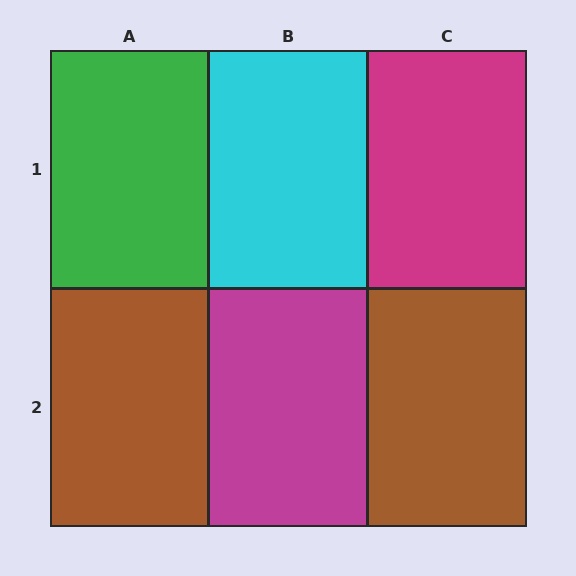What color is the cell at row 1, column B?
Cyan.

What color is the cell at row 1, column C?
Magenta.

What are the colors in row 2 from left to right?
Brown, magenta, brown.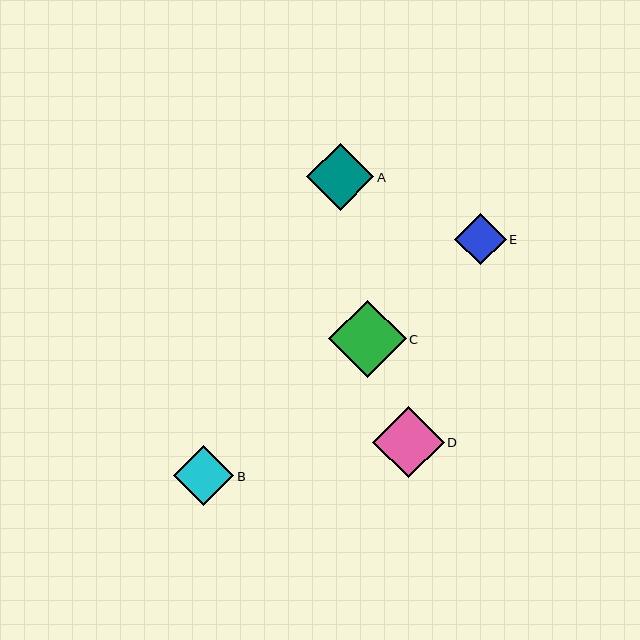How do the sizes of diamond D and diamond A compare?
Diamond D and diamond A are approximately the same size.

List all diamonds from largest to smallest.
From largest to smallest: C, D, A, B, E.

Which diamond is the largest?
Diamond C is the largest with a size of approximately 77 pixels.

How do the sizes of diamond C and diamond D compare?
Diamond C and diamond D are approximately the same size.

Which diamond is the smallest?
Diamond E is the smallest with a size of approximately 51 pixels.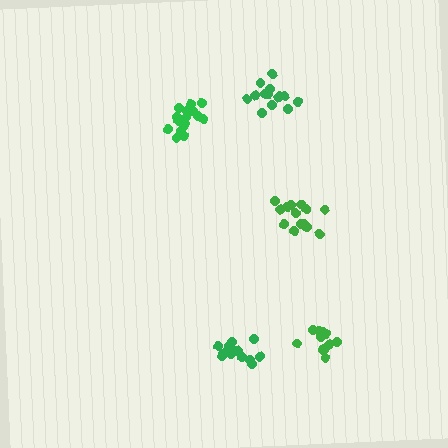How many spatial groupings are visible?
There are 5 spatial groupings.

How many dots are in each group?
Group 1: 17 dots, Group 2: 14 dots, Group 3: 14 dots, Group 4: 14 dots, Group 5: 11 dots (70 total).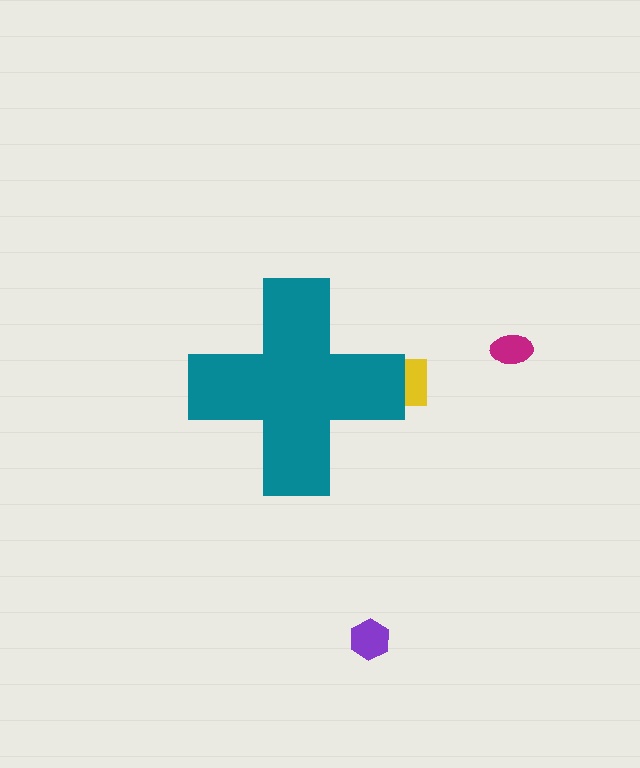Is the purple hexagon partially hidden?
No, the purple hexagon is fully visible.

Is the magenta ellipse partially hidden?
No, the magenta ellipse is fully visible.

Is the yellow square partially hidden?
Yes, the yellow square is partially hidden behind the teal cross.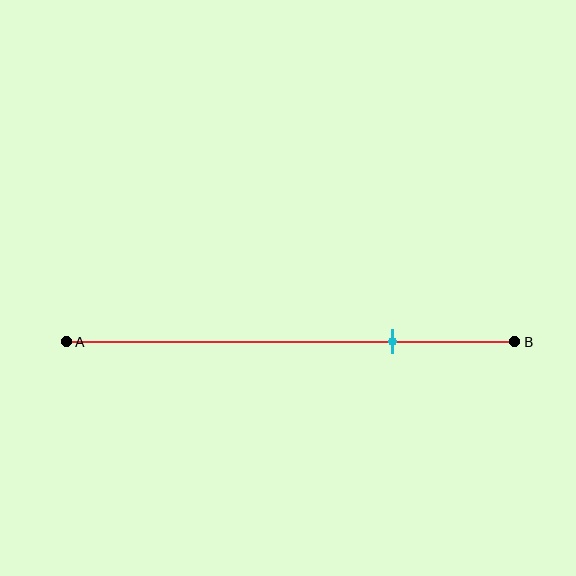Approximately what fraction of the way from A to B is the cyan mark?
The cyan mark is approximately 75% of the way from A to B.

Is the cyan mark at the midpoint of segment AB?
No, the mark is at about 75% from A, not at the 50% midpoint.